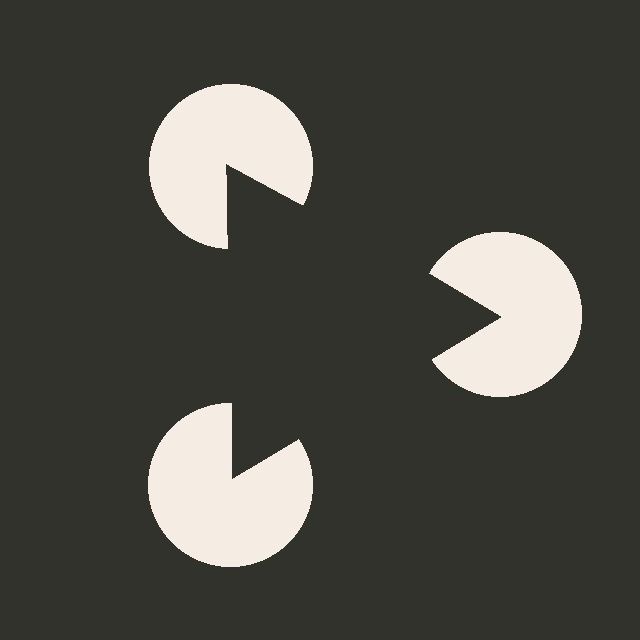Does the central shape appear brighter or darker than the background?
It typically appears slightly darker than the background, even though no actual brightness change is drawn.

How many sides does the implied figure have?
3 sides.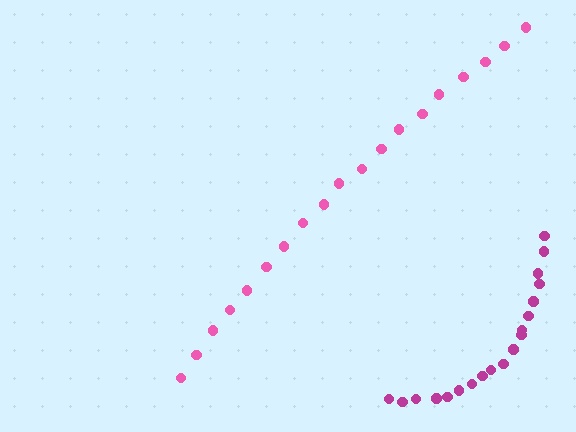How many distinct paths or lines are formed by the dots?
There are 2 distinct paths.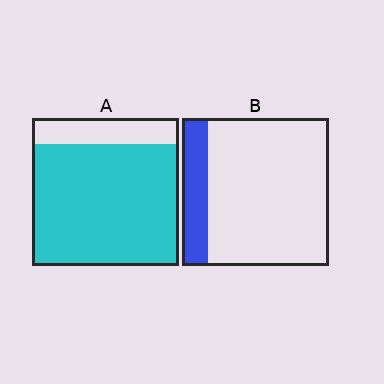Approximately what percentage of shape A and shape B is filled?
A is approximately 80% and B is approximately 20%.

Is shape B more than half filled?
No.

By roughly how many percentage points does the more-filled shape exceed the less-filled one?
By roughly 65 percentage points (A over B).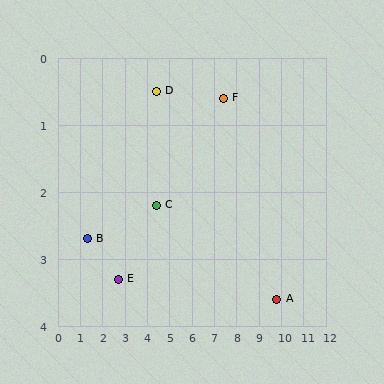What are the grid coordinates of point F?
Point F is at approximately (7.4, 0.6).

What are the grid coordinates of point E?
Point E is at approximately (2.7, 3.3).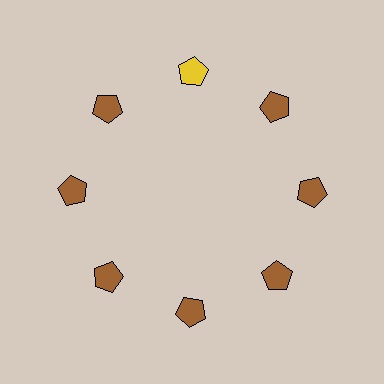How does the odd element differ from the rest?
It has a different color: yellow instead of brown.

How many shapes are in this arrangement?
There are 8 shapes arranged in a ring pattern.